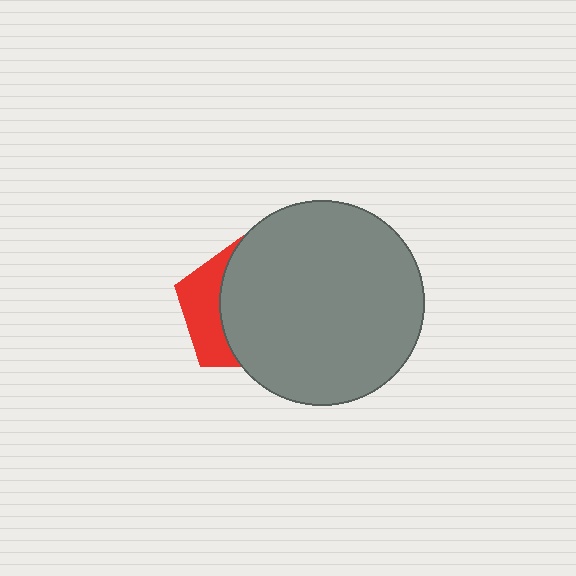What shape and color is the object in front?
The object in front is a gray circle.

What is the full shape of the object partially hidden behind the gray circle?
The partially hidden object is a red pentagon.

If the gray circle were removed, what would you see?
You would see the complete red pentagon.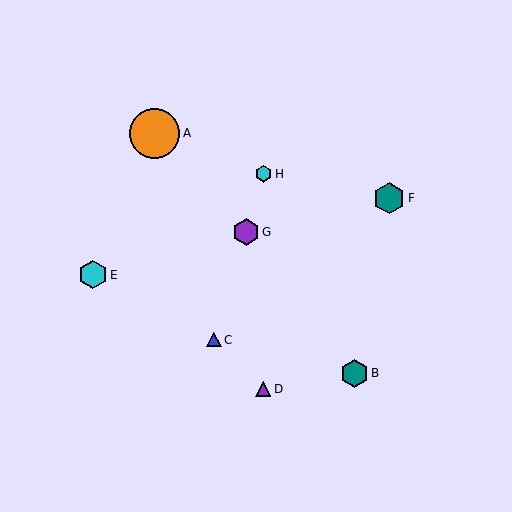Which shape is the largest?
The orange circle (labeled A) is the largest.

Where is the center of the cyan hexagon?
The center of the cyan hexagon is at (264, 174).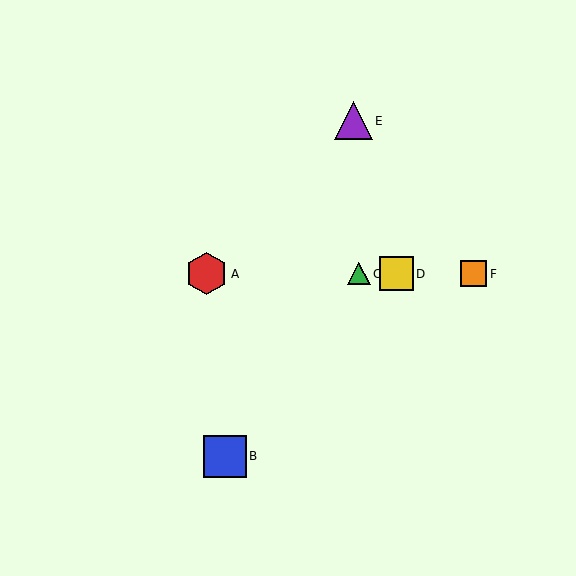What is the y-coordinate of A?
Object A is at y≈274.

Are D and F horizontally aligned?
Yes, both are at y≈274.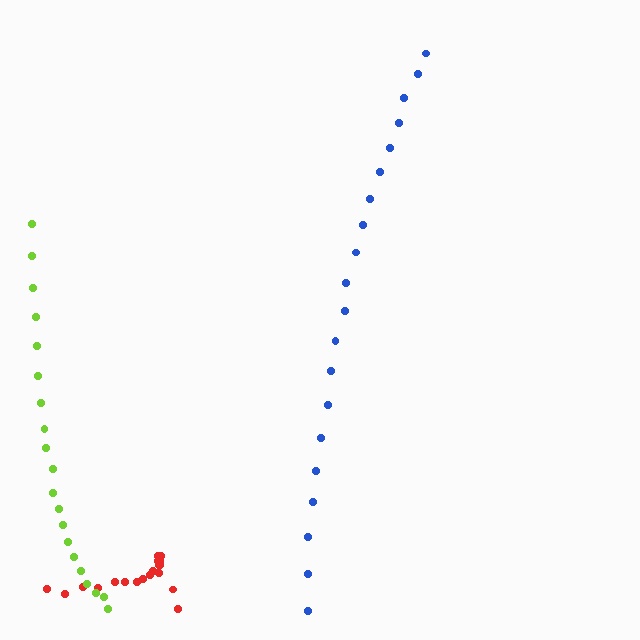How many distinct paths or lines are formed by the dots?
There are 3 distinct paths.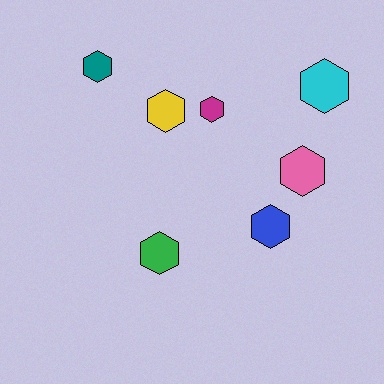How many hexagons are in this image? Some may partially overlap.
There are 7 hexagons.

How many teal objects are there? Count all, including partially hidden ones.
There is 1 teal object.